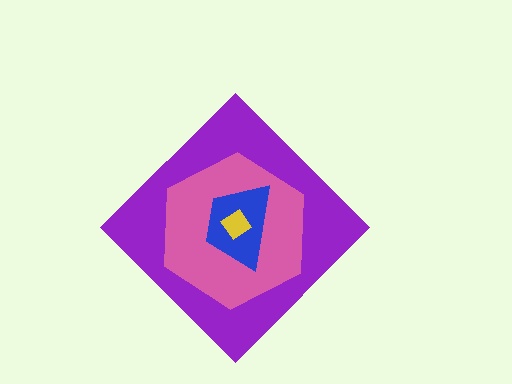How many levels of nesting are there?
4.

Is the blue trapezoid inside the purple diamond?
Yes.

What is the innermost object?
The yellow diamond.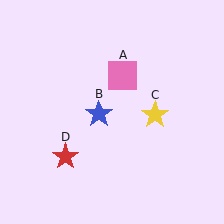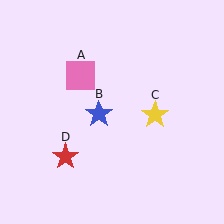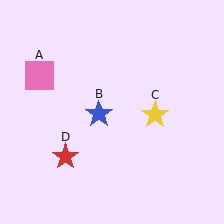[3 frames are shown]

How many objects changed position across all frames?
1 object changed position: pink square (object A).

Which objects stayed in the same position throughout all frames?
Blue star (object B) and yellow star (object C) and red star (object D) remained stationary.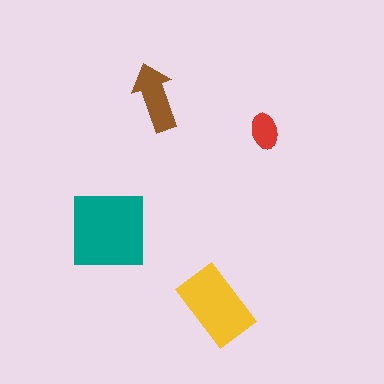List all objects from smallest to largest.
The red ellipse, the brown arrow, the yellow rectangle, the teal square.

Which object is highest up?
The brown arrow is topmost.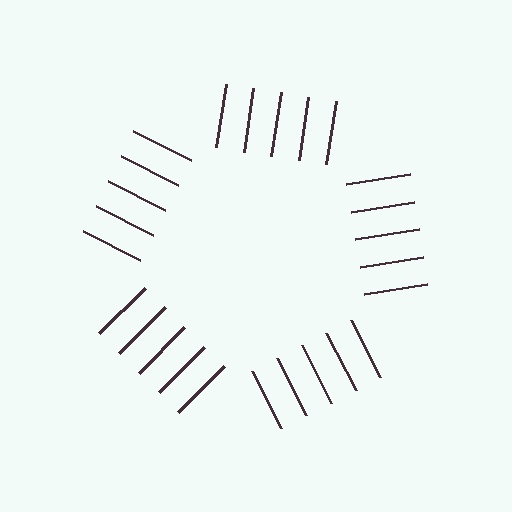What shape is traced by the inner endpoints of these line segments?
An illusory pentagon — the line segments terminate on its edges but no continuous stroke is drawn.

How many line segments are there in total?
25 — 5 along each of the 5 edges.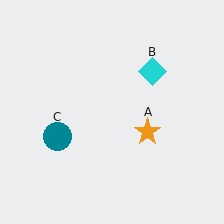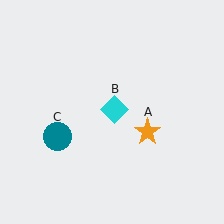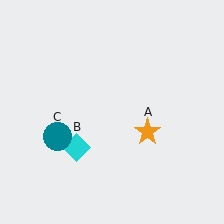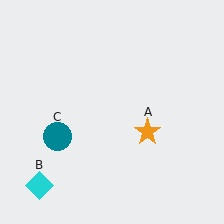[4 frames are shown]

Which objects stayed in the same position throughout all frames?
Orange star (object A) and teal circle (object C) remained stationary.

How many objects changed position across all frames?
1 object changed position: cyan diamond (object B).